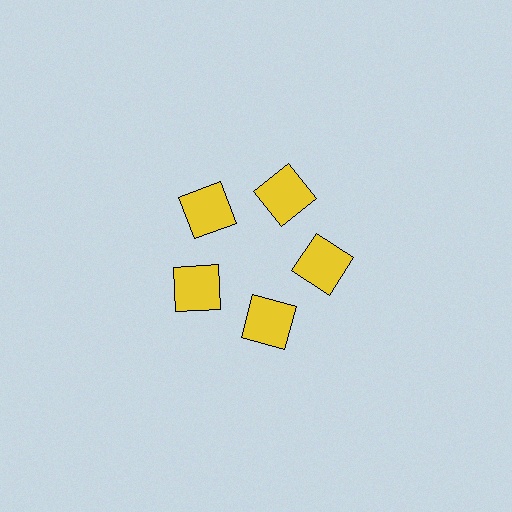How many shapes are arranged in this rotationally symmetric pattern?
There are 5 shapes, arranged in 5 groups of 1.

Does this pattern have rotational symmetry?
Yes, this pattern has 5-fold rotational symmetry. It looks the same after rotating 72 degrees around the center.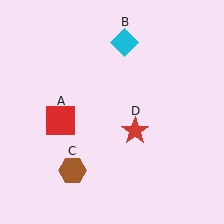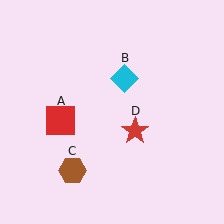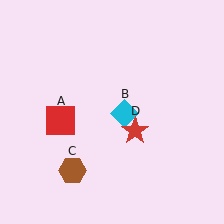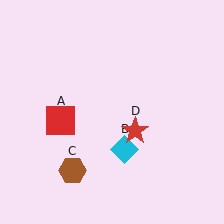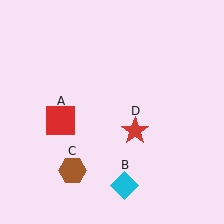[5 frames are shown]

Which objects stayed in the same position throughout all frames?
Red square (object A) and brown hexagon (object C) and red star (object D) remained stationary.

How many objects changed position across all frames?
1 object changed position: cyan diamond (object B).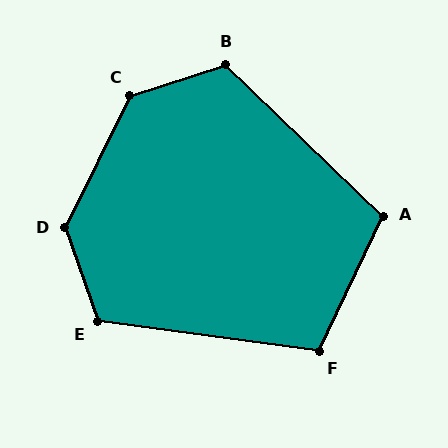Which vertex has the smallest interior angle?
F, at approximately 107 degrees.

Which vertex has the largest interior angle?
D, at approximately 134 degrees.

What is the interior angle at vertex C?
Approximately 134 degrees (obtuse).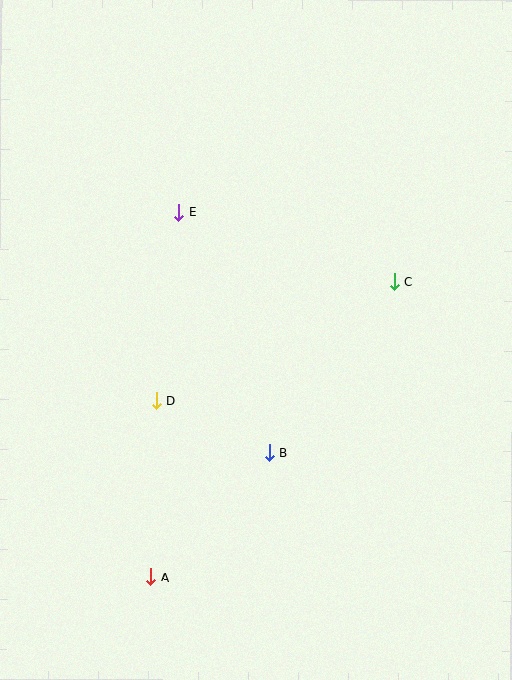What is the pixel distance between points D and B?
The distance between D and B is 125 pixels.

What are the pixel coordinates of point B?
Point B is at (270, 453).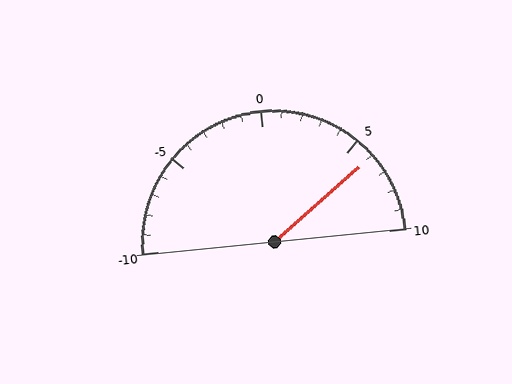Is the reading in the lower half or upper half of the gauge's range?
The reading is in the upper half of the range (-10 to 10).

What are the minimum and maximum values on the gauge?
The gauge ranges from -10 to 10.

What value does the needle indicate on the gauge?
The needle indicates approximately 6.